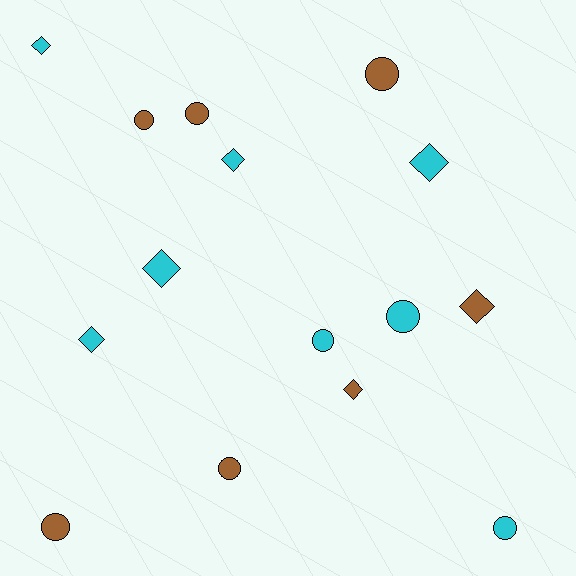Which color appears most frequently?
Cyan, with 8 objects.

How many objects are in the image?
There are 15 objects.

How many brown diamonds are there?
There are 2 brown diamonds.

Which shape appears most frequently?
Circle, with 8 objects.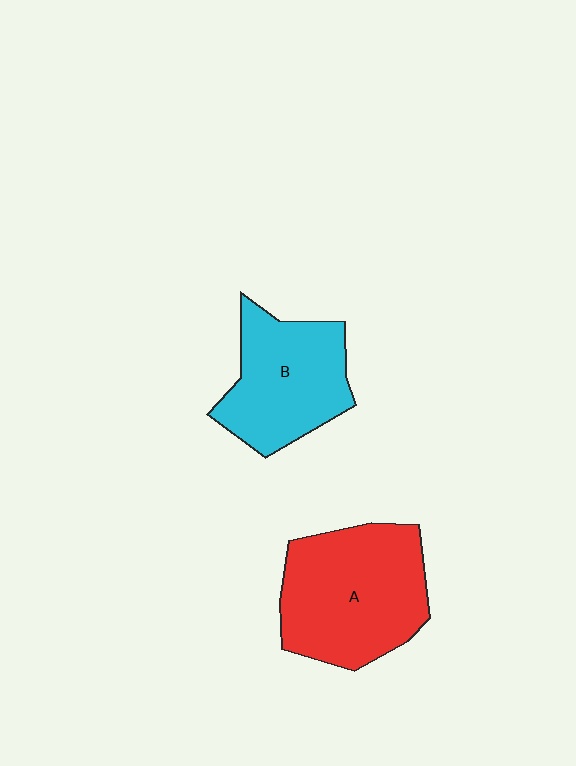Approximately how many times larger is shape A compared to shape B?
Approximately 1.3 times.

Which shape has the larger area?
Shape A (red).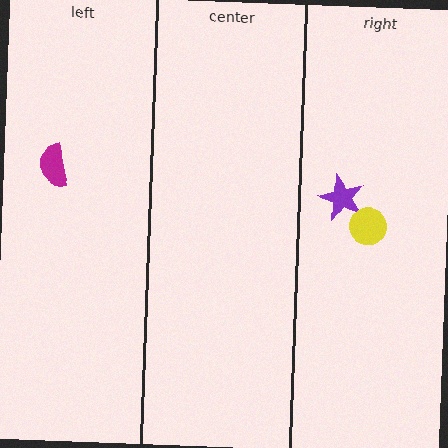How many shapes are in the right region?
2.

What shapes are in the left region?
The magenta semicircle.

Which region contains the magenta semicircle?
The left region.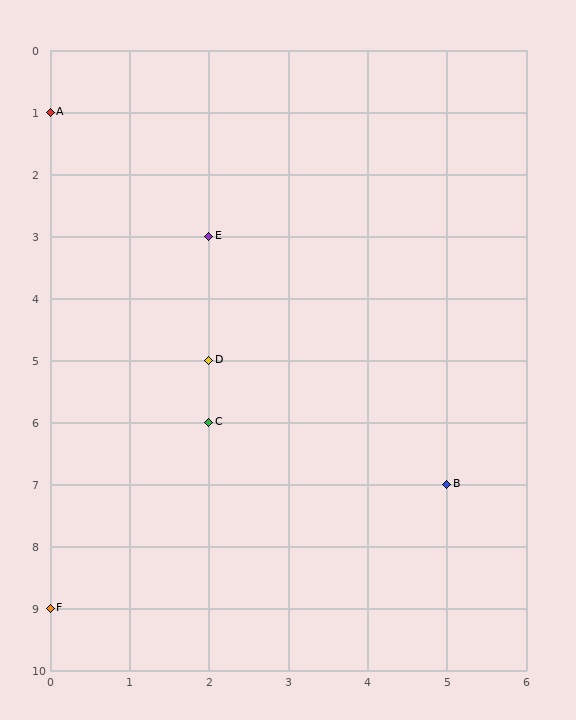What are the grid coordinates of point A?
Point A is at grid coordinates (0, 1).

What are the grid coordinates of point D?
Point D is at grid coordinates (2, 5).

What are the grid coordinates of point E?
Point E is at grid coordinates (2, 3).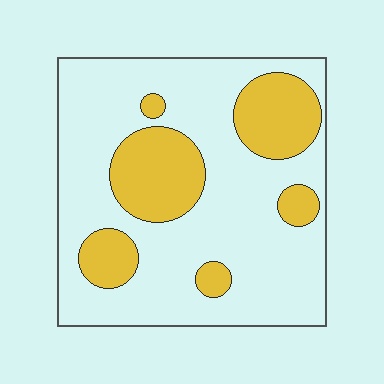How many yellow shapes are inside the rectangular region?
6.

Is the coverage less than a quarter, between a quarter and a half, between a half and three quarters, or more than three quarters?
Between a quarter and a half.